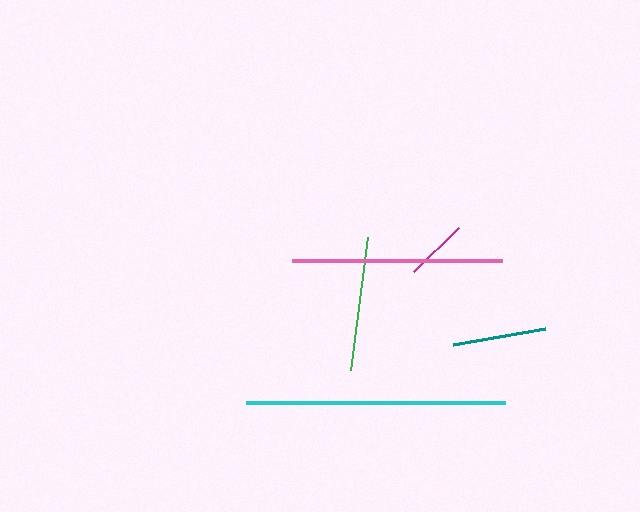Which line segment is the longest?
The cyan line is the longest at approximately 259 pixels.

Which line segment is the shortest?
The magenta line is the shortest at approximately 63 pixels.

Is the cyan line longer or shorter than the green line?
The cyan line is longer than the green line.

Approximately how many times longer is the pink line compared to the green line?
The pink line is approximately 1.6 times the length of the green line.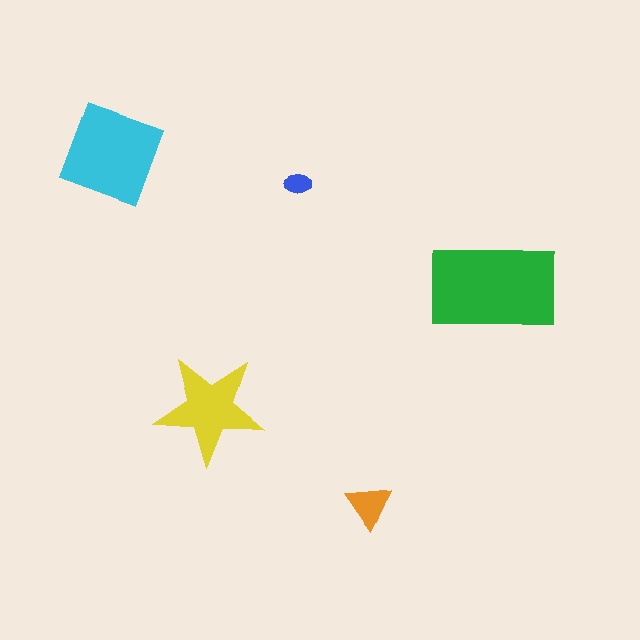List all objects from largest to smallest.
The green rectangle, the cyan diamond, the yellow star, the orange triangle, the blue ellipse.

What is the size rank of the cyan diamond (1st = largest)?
2nd.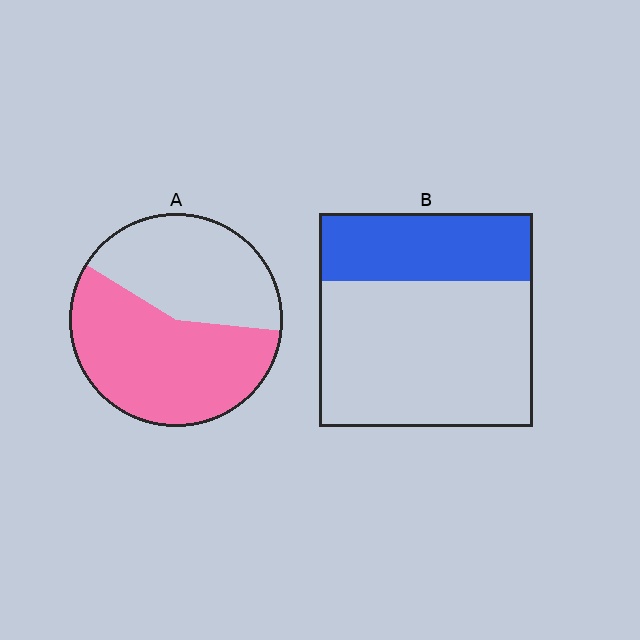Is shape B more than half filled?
No.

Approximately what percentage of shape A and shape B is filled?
A is approximately 55% and B is approximately 30%.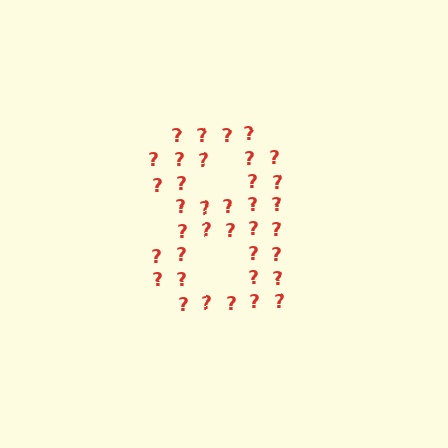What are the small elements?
The small elements are question marks.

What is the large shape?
The large shape is the digit 8.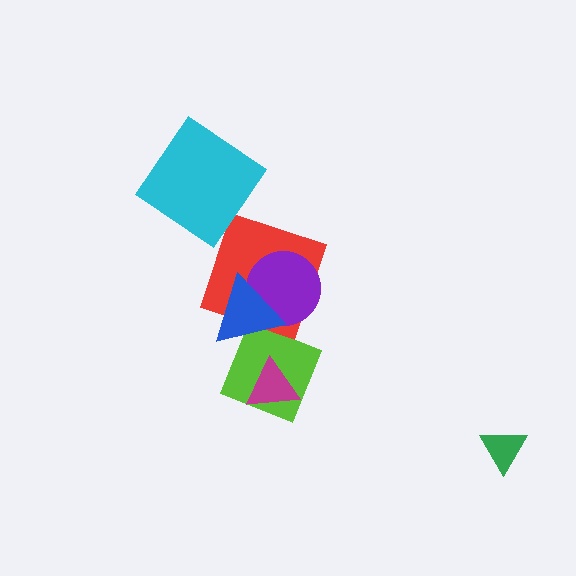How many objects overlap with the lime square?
2 objects overlap with the lime square.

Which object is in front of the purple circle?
The blue triangle is in front of the purple circle.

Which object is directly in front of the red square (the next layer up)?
The purple circle is directly in front of the red square.